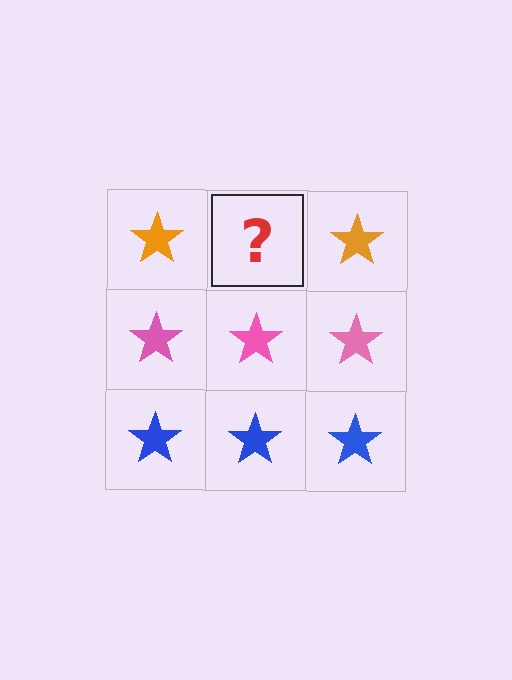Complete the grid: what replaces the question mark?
The question mark should be replaced with an orange star.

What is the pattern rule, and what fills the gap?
The rule is that each row has a consistent color. The gap should be filled with an orange star.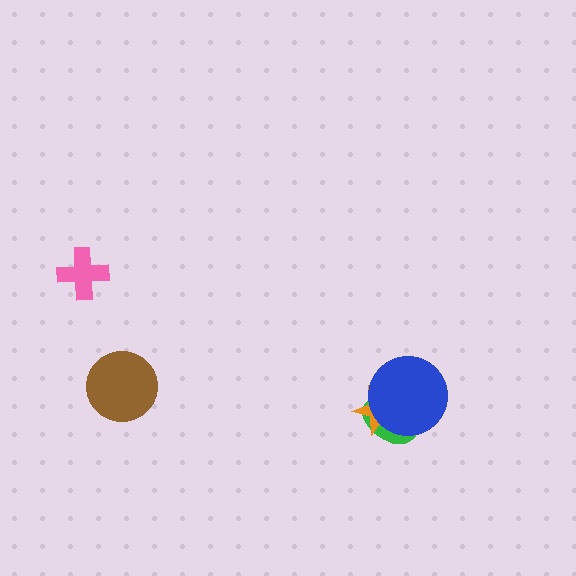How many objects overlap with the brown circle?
0 objects overlap with the brown circle.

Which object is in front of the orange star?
The blue circle is in front of the orange star.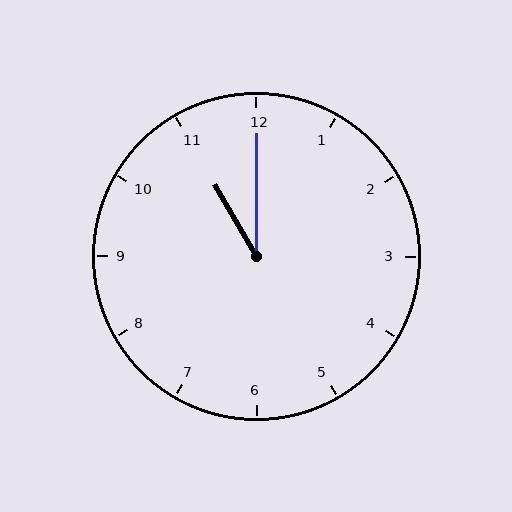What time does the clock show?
11:00.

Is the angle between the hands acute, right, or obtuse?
It is acute.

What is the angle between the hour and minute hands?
Approximately 30 degrees.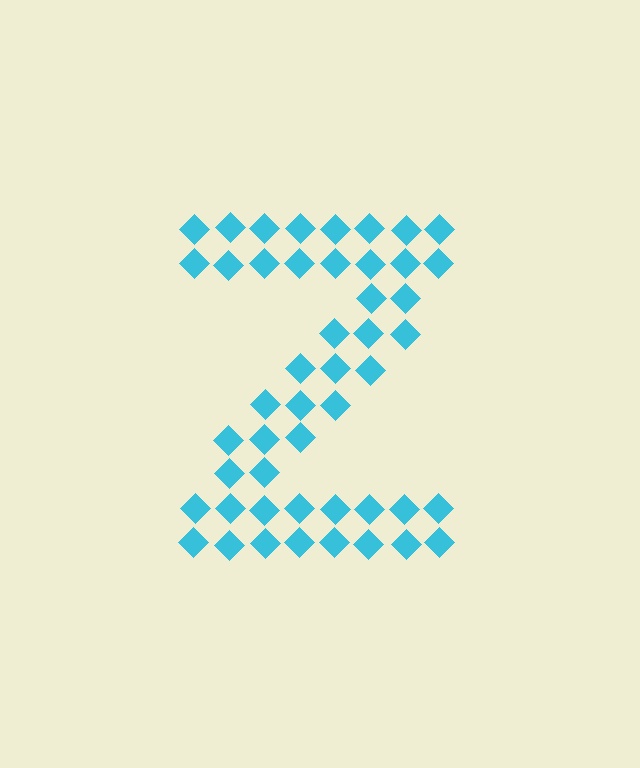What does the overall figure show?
The overall figure shows the letter Z.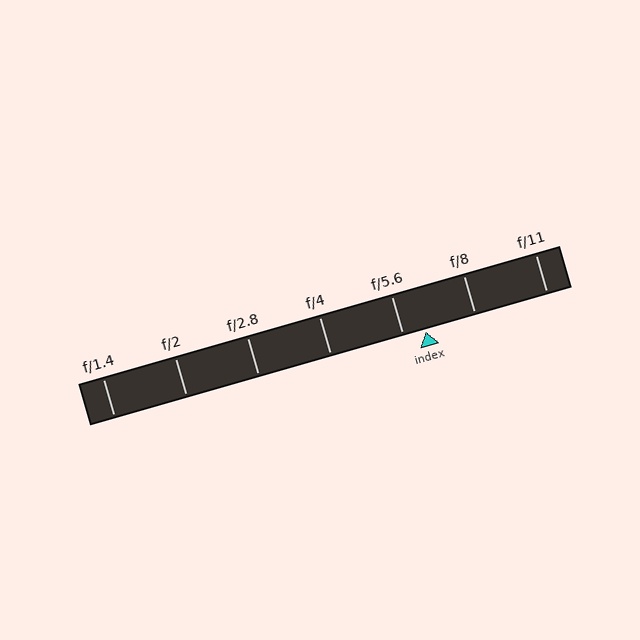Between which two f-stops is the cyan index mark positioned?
The index mark is between f/5.6 and f/8.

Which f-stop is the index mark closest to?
The index mark is closest to f/5.6.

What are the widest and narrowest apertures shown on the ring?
The widest aperture shown is f/1.4 and the narrowest is f/11.